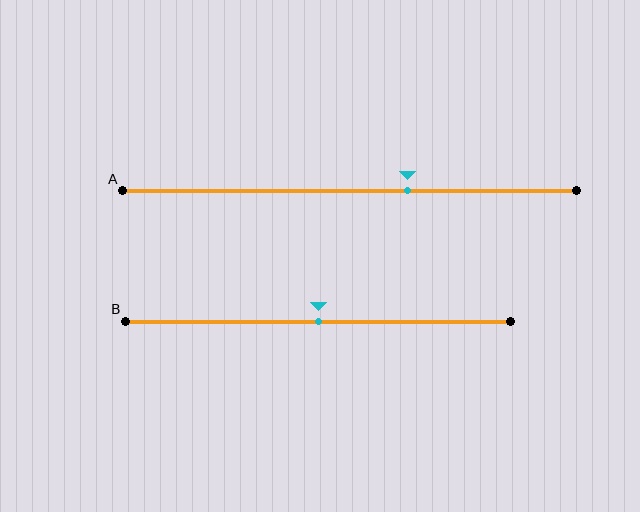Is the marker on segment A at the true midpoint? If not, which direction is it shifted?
No, the marker on segment A is shifted to the right by about 13% of the segment length.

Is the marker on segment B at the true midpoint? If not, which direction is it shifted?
Yes, the marker on segment B is at the true midpoint.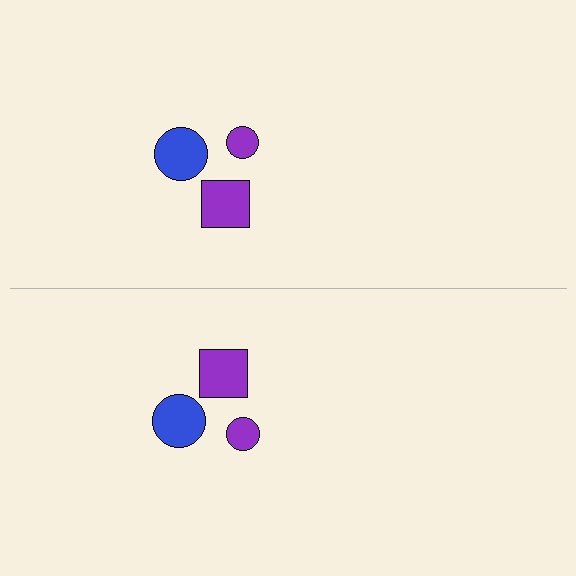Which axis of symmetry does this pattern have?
The pattern has a horizontal axis of symmetry running through the center of the image.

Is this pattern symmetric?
Yes, this pattern has bilateral (reflection) symmetry.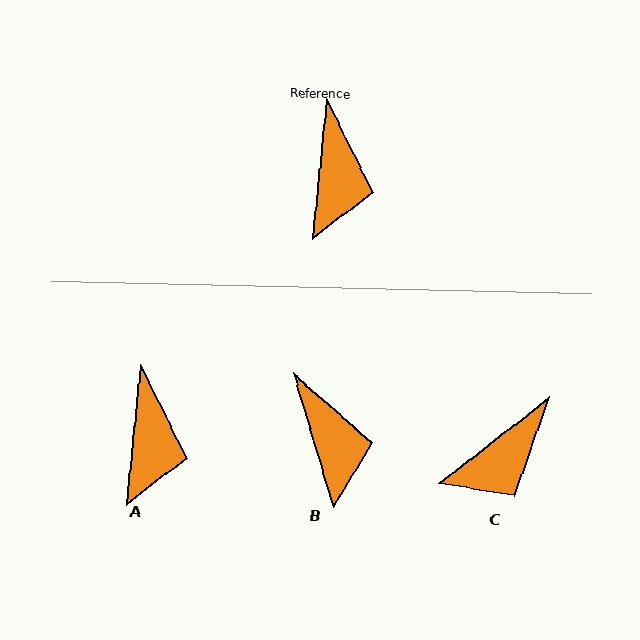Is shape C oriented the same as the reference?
No, it is off by about 47 degrees.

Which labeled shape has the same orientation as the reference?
A.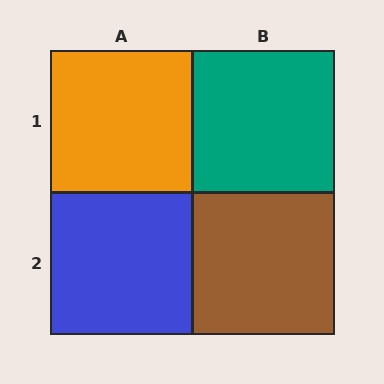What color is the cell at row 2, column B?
Brown.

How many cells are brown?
1 cell is brown.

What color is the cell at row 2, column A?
Blue.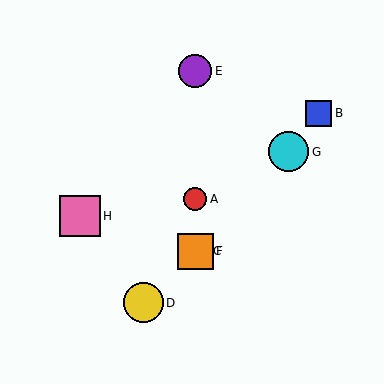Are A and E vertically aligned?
Yes, both are at x≈195.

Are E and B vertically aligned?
No, E is at x≈195 and B is at x≈319.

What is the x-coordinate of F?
Object F is at x≈195.